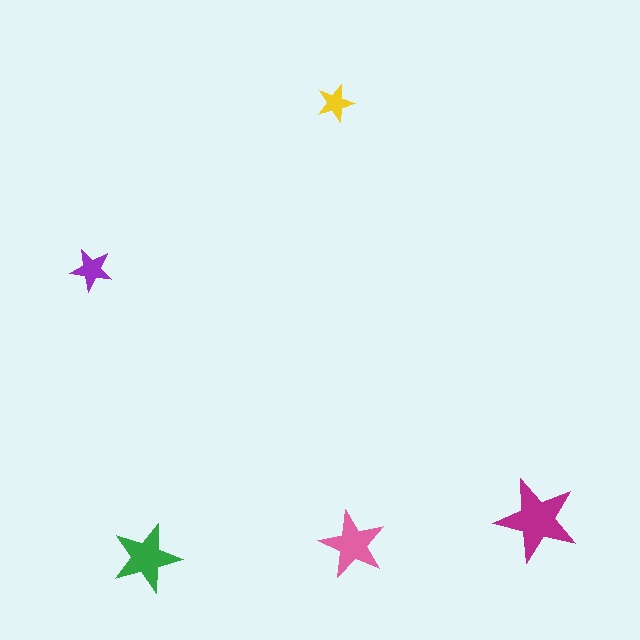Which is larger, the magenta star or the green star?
The magenta one.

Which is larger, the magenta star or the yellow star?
The magenta one.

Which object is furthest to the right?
The magenta star is rightmost.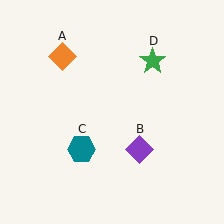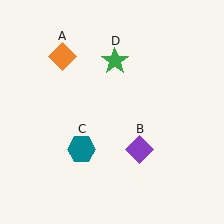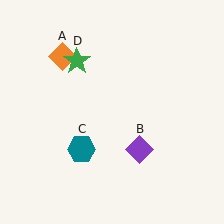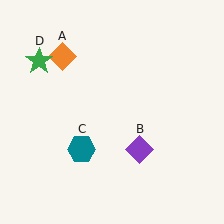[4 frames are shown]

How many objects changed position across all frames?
1 object changed position: green star (object D).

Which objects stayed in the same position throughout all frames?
Orange diamond (object A) and purple diamond (object B) and teal hexagon (object C) remained stationary.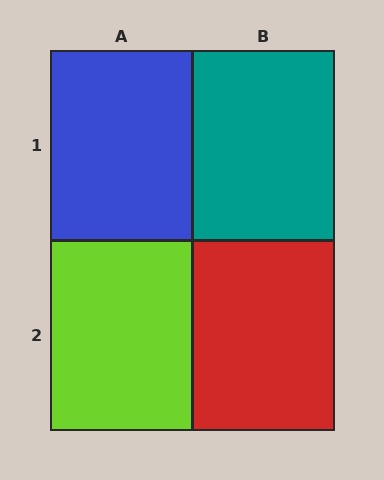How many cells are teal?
1 cell is teal.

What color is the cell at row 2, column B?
Red.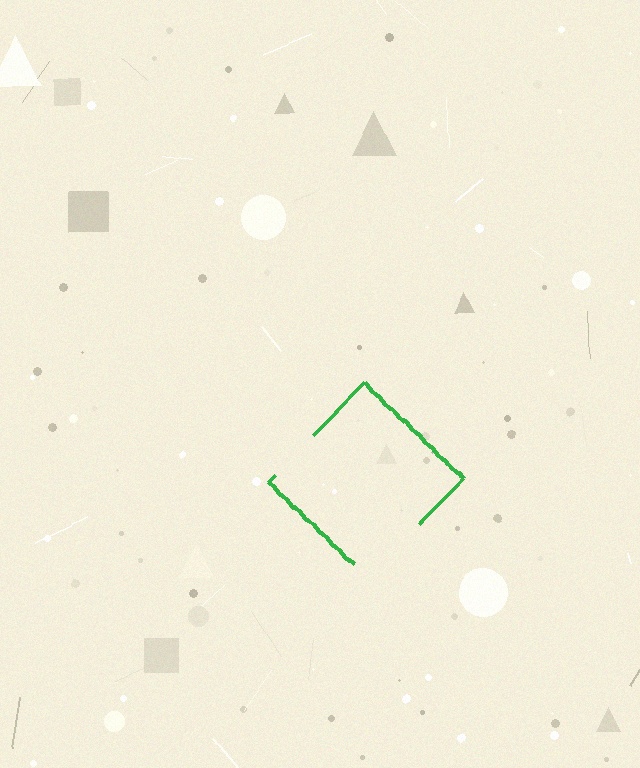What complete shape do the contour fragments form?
The contour fragments form a diamond.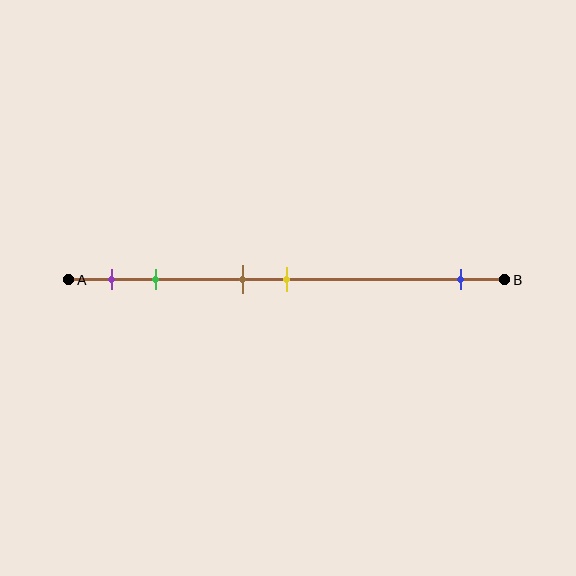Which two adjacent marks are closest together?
The brown and yellow marks are the closest adjacent pair.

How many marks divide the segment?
There are 5 marks dividing the segment.